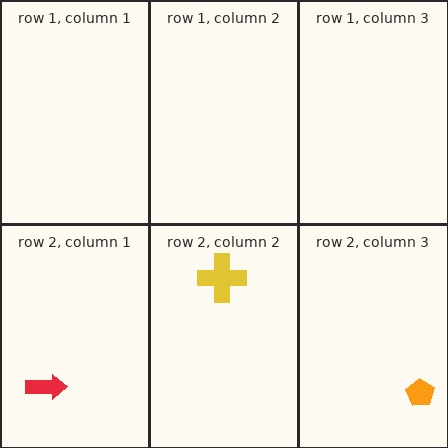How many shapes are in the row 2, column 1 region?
1.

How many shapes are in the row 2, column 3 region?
1.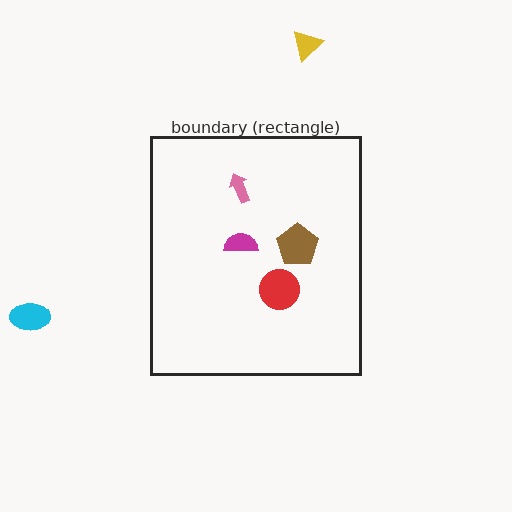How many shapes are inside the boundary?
4 inside, 2 outside.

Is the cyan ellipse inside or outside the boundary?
Outside.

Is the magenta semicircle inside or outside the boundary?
Inside.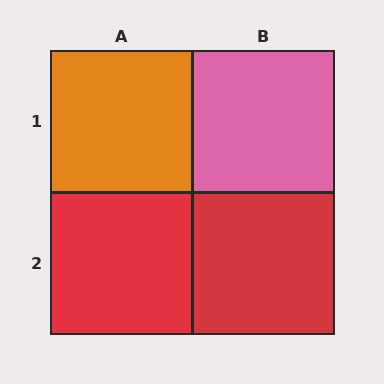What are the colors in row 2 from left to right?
Red, red.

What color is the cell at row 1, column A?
Orange.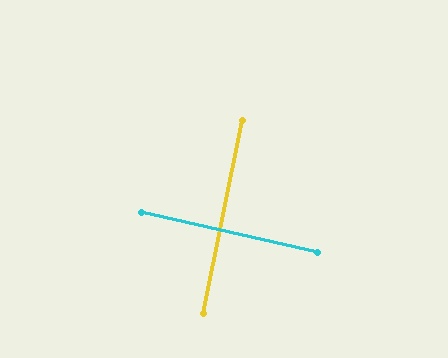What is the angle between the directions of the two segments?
Approximately 89 degrees.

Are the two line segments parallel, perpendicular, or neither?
Perpendicular — they meet at approximately 89°.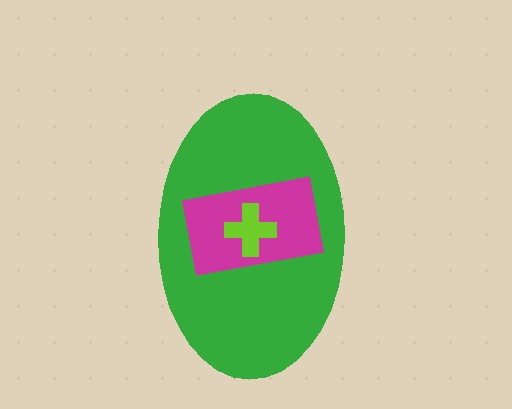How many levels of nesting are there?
3.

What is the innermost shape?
The lime cross.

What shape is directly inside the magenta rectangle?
The lime cross.